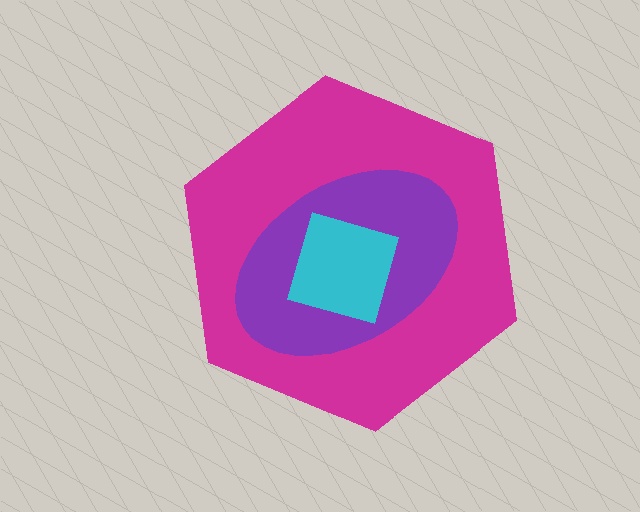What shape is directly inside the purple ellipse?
The cyan square.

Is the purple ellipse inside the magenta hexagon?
Yes.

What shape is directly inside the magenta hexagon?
The purple ellipse.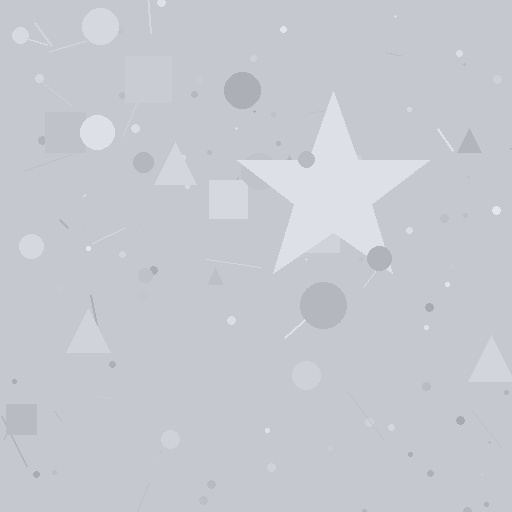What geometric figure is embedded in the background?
A star is embedded in the background.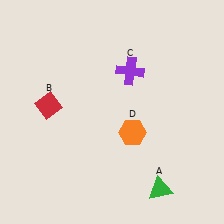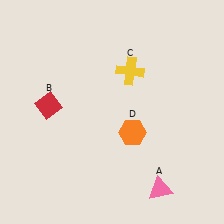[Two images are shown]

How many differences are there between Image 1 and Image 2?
There are 2 differences between the two images.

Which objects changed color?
A changed from green to pink. C changed from purple to yellow.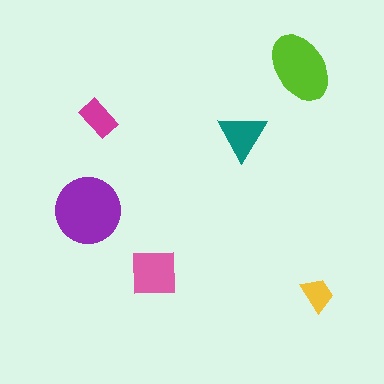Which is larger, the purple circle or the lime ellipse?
The purple circle.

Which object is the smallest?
The yellow trapezoid.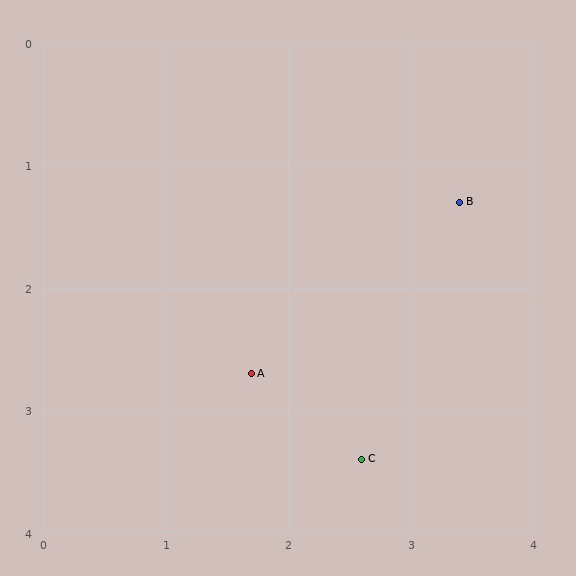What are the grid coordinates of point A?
Point A is at approximately (1.7, 2.7).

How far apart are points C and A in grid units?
Points C and A are about 1.1 grid units apart.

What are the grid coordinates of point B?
Point B is at approximately (3.4, 1.3).